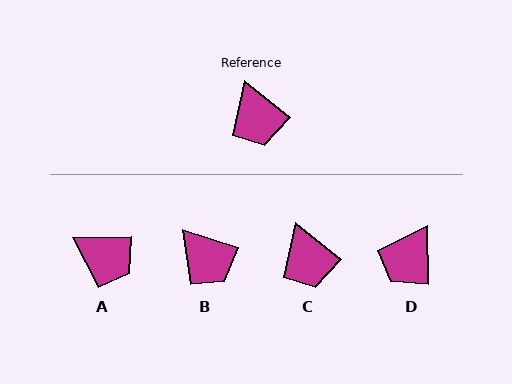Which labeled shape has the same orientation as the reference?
C.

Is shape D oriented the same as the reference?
No, it is off by about 50 degrees.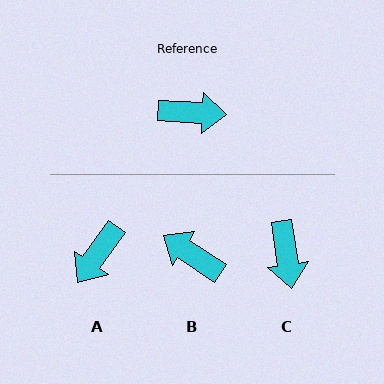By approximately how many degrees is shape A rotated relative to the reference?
Approximately 122 degrees clockwise.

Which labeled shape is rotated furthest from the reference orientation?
B, about 150 degrees away.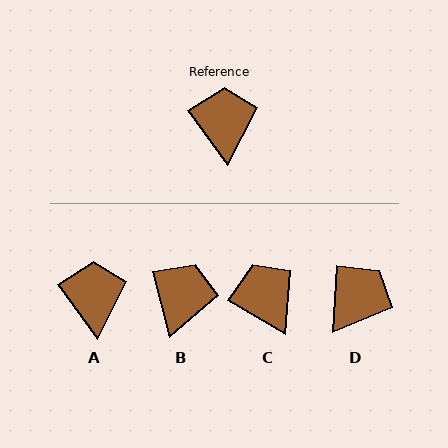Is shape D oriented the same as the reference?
No, it is off by about 39 degrees.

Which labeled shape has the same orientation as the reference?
A.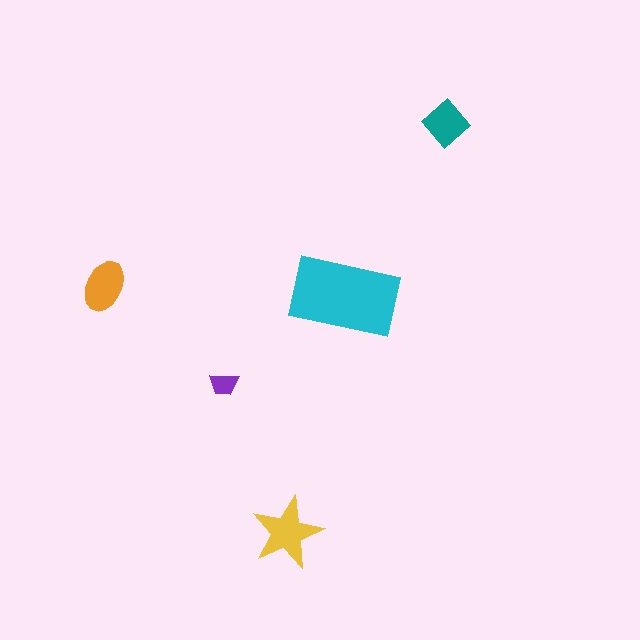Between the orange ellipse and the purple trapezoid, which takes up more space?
The orange ellipse.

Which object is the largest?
The cyan rectangle.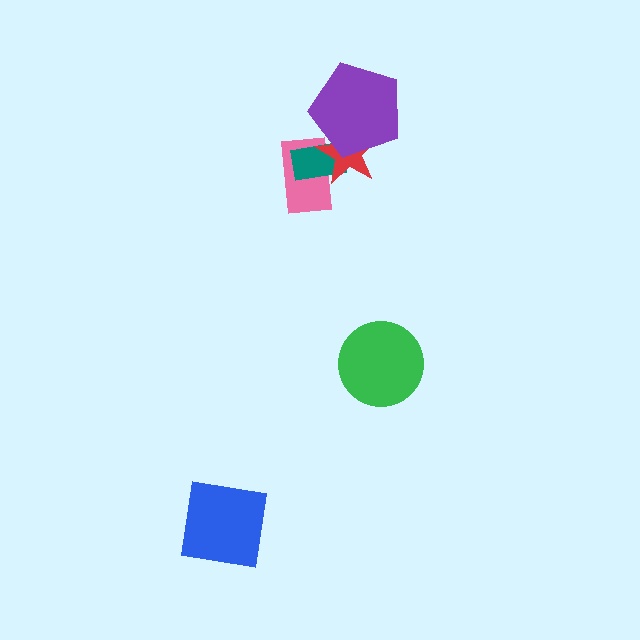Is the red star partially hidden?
Yes, it is partially covered by another shape.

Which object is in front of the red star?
The purple pentagon is in front of the red star.